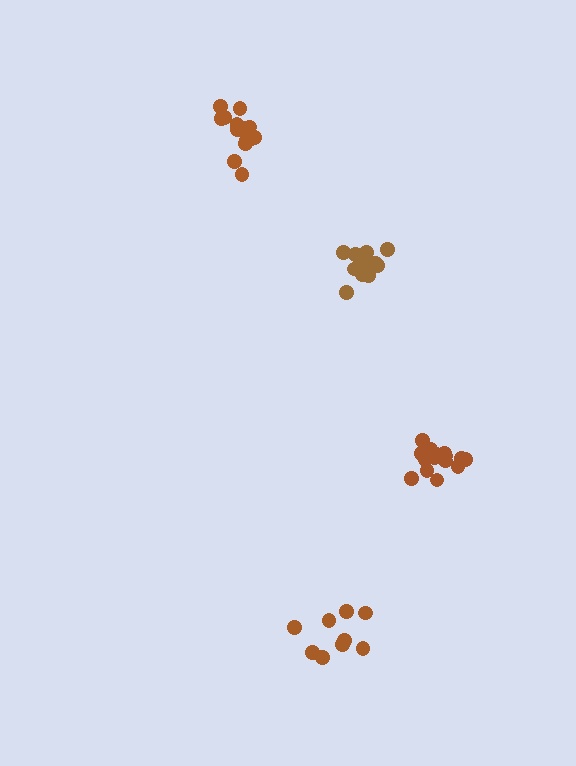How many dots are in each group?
Group 1: 9 dots, Group 2: 15 dots, Group 3: 14 dots, Group 4: 14 dots (52 total).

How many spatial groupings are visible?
There are 4 spatial groupings.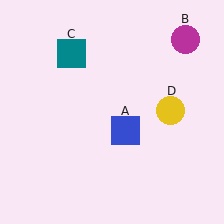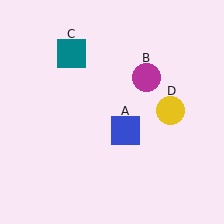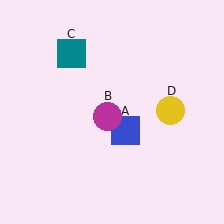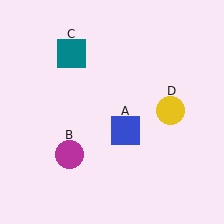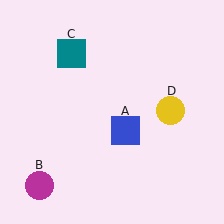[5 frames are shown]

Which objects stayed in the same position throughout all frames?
Blue square (object A) and teal square (object C) and yellow circle (object D) remained stationary.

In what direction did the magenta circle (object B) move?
The magenta circle (object B) moved down and to the left.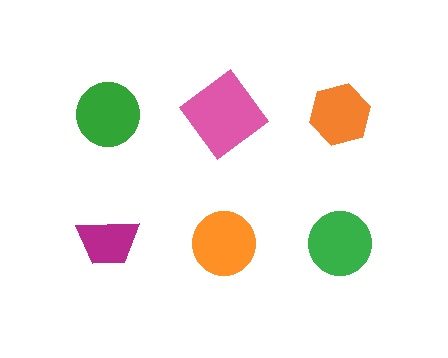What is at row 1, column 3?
An orange hexagon.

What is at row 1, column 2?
A pink diamond.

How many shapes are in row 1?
3 shapes.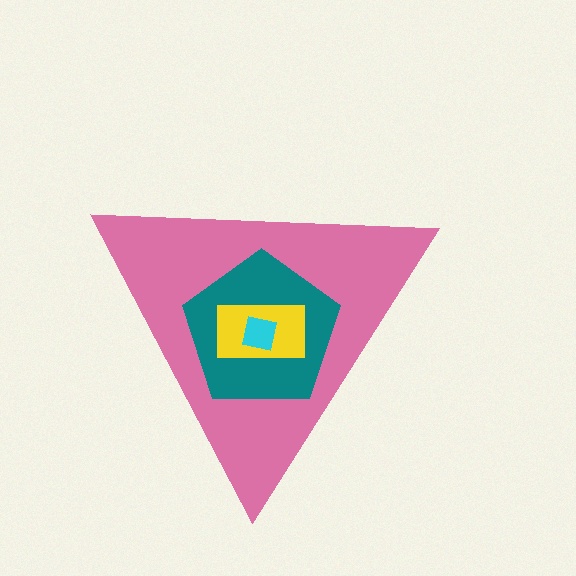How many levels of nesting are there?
4.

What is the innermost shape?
The cyan square.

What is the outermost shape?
The pink triangle.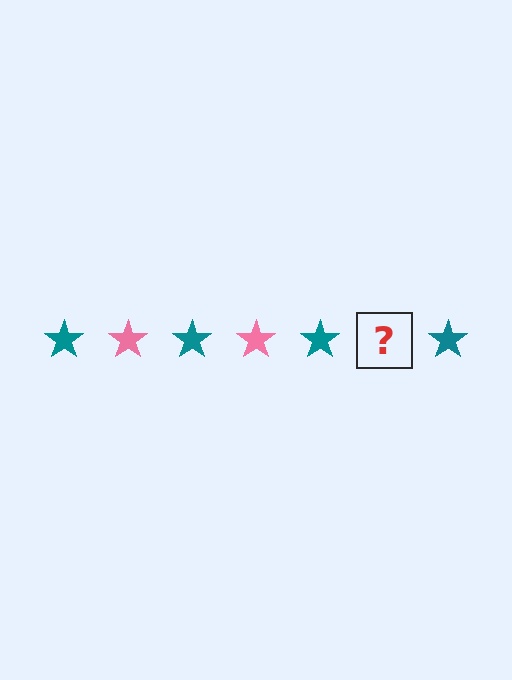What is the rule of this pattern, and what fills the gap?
The rule is that the pattern cycles through teal, pink stars. The gap should be filled with a pink star.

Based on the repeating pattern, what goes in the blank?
The blank should be a pink star.